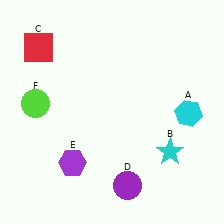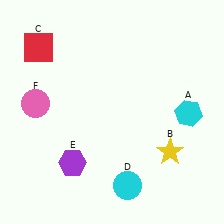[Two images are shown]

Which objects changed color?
B changed from cyan to yellow. D changed from purple to cyan. F changed from lime to pink.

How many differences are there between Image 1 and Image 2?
There are 3 differences between the two images.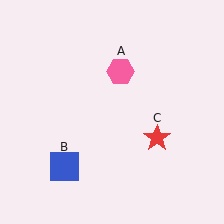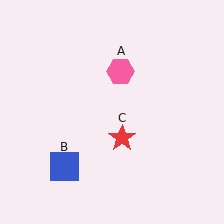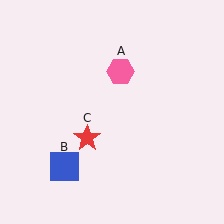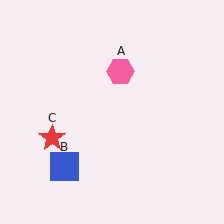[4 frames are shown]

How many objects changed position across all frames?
1 object changed position: red star (object C).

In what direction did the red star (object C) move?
The red star (object C) moved left.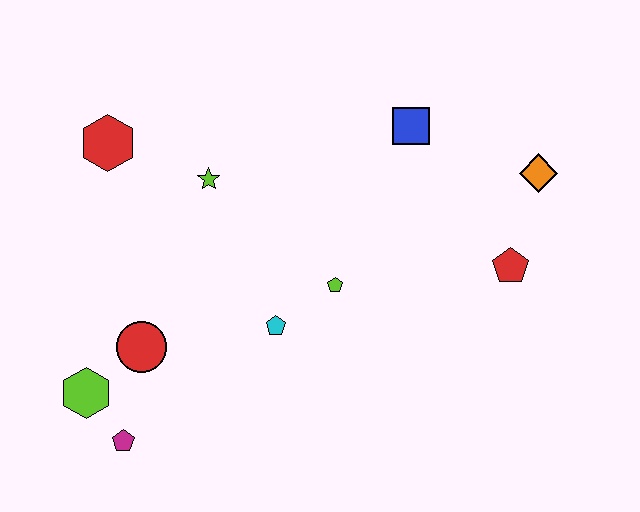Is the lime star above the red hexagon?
No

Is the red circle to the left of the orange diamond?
Yes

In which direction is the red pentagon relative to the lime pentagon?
The red pentagon is to the right of the lime pentagon.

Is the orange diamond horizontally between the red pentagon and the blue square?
No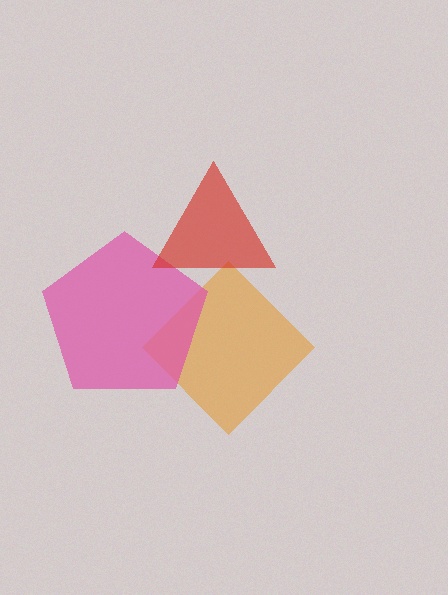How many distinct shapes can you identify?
There are 3 distinct shapes: an orange diamond, a pink pentagon, a red triangle.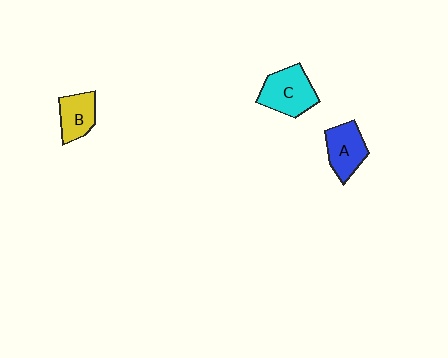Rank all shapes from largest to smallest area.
From largest to smallest: C (cyan), A (blue), B (yellow).